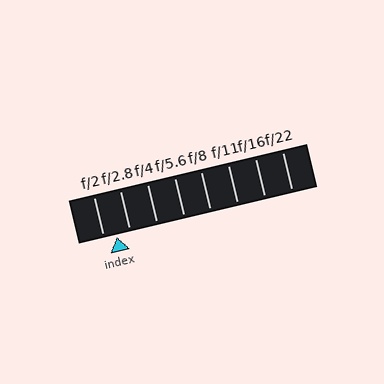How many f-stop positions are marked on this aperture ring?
There are 8 f-stop positions marked.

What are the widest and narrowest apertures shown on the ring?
The widest aperture shown is f/2 and the narrowest is f/22.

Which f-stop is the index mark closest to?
The index mark is closest to f/2.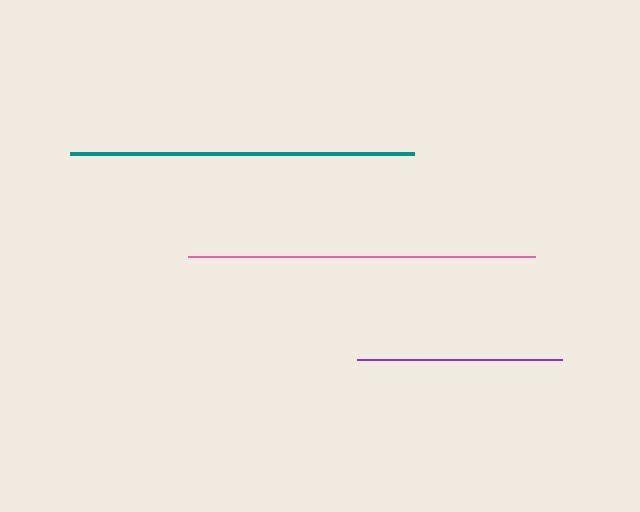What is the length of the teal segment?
The teal segment is approximately 343 pixels long.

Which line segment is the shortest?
The purple line is the shortest at approximately 205 pixels.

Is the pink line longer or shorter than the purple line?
The pink line is longer than the purple line.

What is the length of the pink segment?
The pink segment is approximately 347 pixels long.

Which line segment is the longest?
The pink line is the longest at approximately 347 pixels.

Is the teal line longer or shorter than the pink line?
The pink line is longer than the teal line.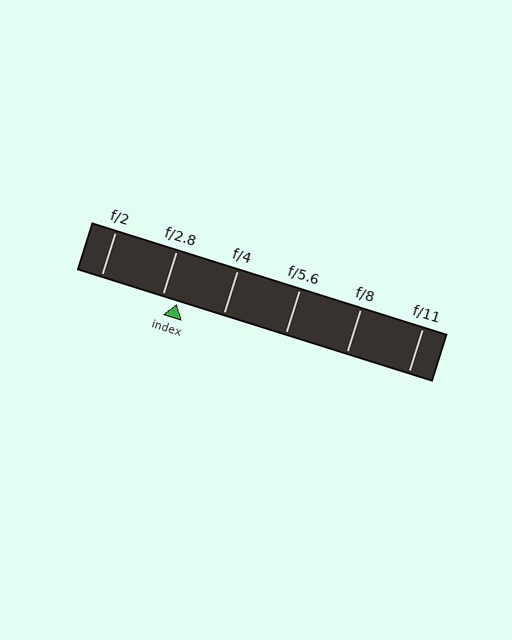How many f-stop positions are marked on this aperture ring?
There are 6 f-stop positions marked.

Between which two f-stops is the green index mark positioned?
The index mark is between f/2.8 and f/4.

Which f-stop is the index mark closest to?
The index mark is closest to f/2.8.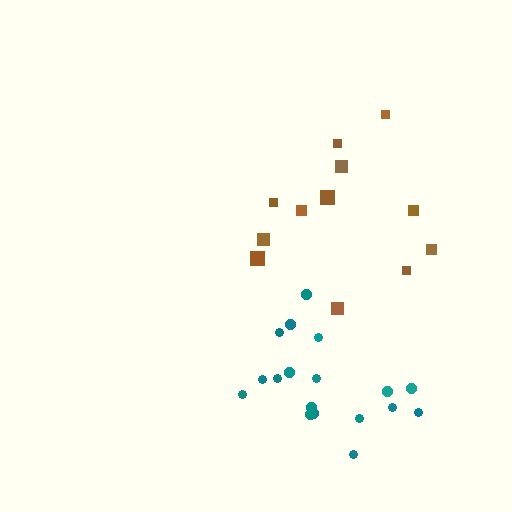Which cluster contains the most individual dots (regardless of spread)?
Teal (18).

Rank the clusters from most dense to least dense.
teal, brown.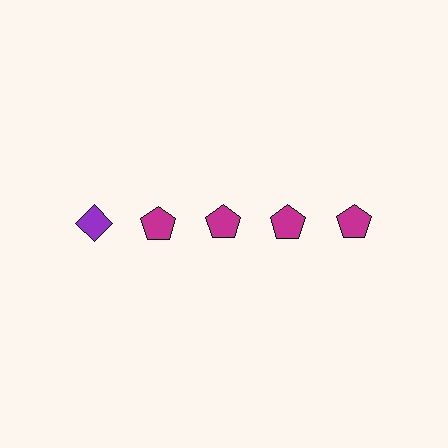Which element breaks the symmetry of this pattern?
The purple diamond in the top row, leftmost column breaks the symmetry. All other shapes are magenta pentagons.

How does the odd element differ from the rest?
It differs in both color (purple instead of magenta) and shape (diamond instead of pentagon).